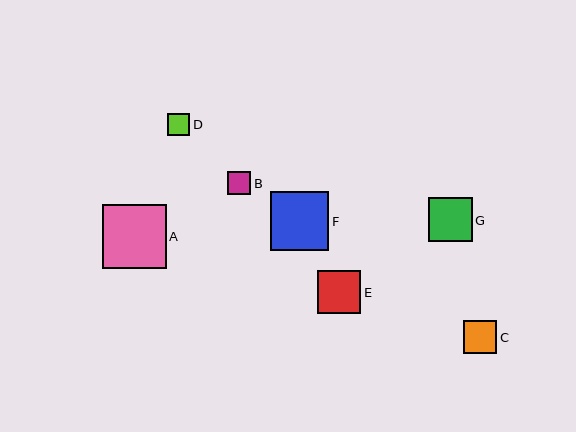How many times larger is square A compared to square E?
Square A is approximately 1.5 times the size of square E.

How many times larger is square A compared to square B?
Square A is approximately 2.8 times the size of square B.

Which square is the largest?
Square A is the largest with a size of approximately 64 pixels.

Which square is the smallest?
Square D is the smallest with a size of approximately 22 pixels.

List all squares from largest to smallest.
From largest to smallest: A, F, G, E, C, B, D.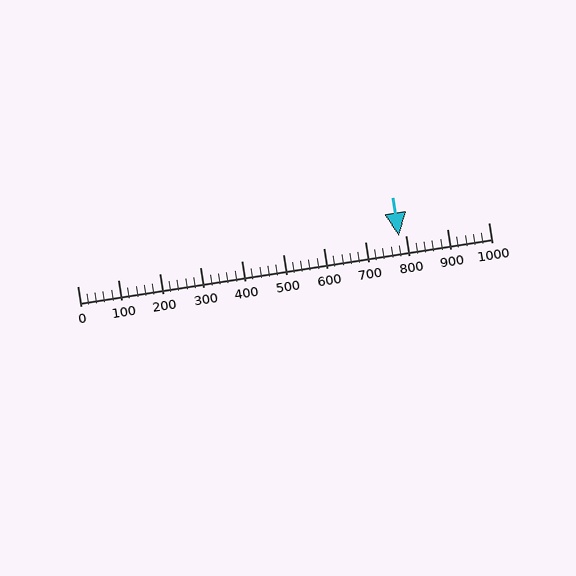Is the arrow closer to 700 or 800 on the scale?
The arrow is closer to 800.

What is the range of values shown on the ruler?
The ruler shows values from 0 to 1000.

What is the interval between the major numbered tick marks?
The major tick marks are spaced 100 units apart.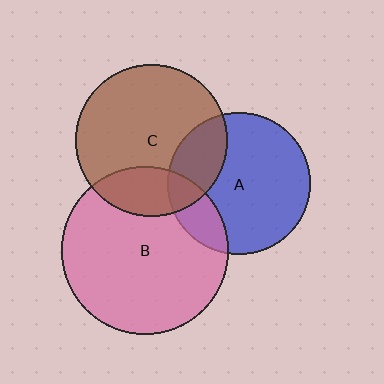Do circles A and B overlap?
Yes.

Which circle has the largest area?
Circle B (pink).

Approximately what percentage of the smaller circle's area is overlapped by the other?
Approximately 15%.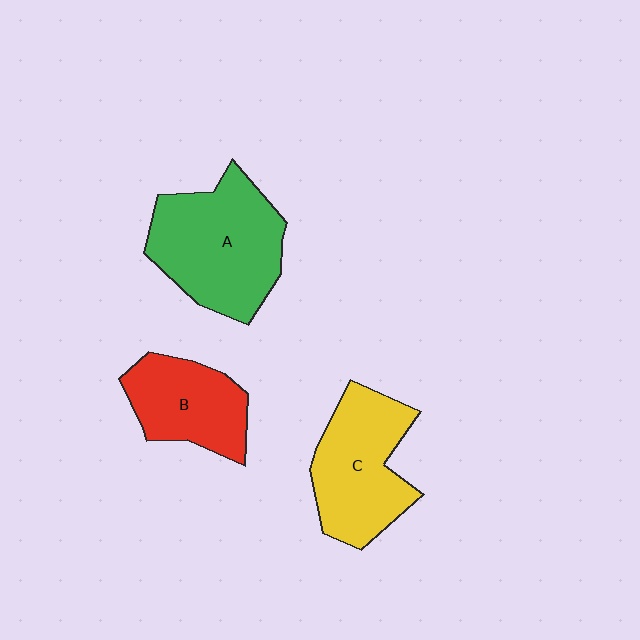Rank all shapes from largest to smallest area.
From largest to smallest: A (green), C (yellow), B (red).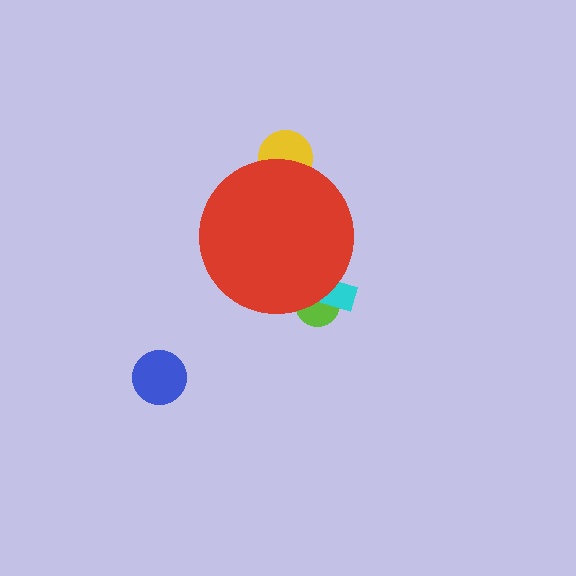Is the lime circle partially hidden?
Yes, the lime circle is partially hidden behind the red circle.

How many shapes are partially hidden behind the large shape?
3 shapes are partially hidden.